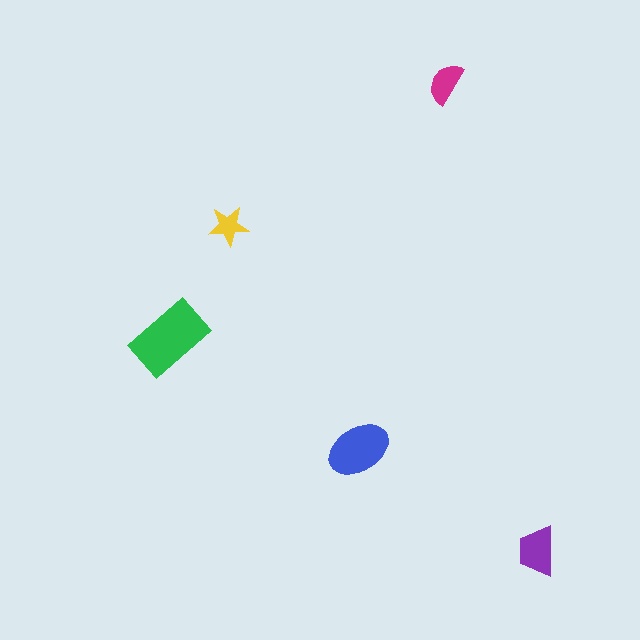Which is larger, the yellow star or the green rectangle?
The green rectangle.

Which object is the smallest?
The yellow star.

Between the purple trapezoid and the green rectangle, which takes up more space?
The green rectangle.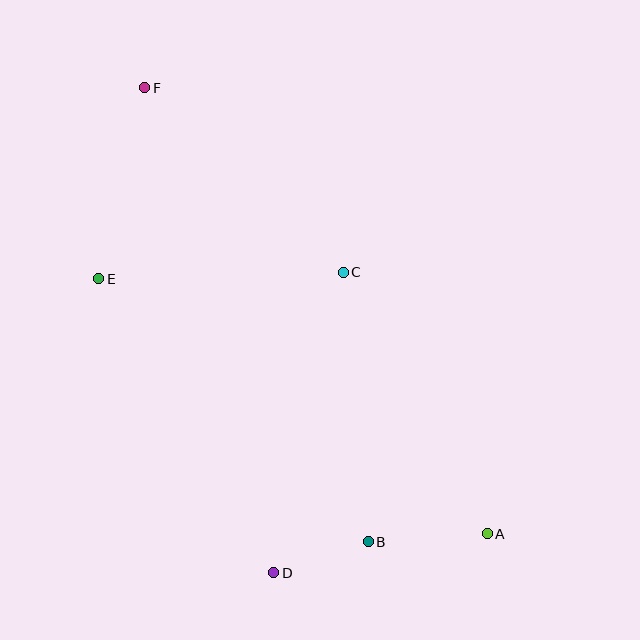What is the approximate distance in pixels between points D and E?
The distance between D and E is approximately 342 pixels.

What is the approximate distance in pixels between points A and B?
The distance between A and B is approximately 119 pixels.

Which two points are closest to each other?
Points B and D are closest to each other.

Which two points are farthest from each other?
Points A and F are farthest from each other.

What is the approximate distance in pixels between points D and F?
The distance between D and F is approximately 502 pixels.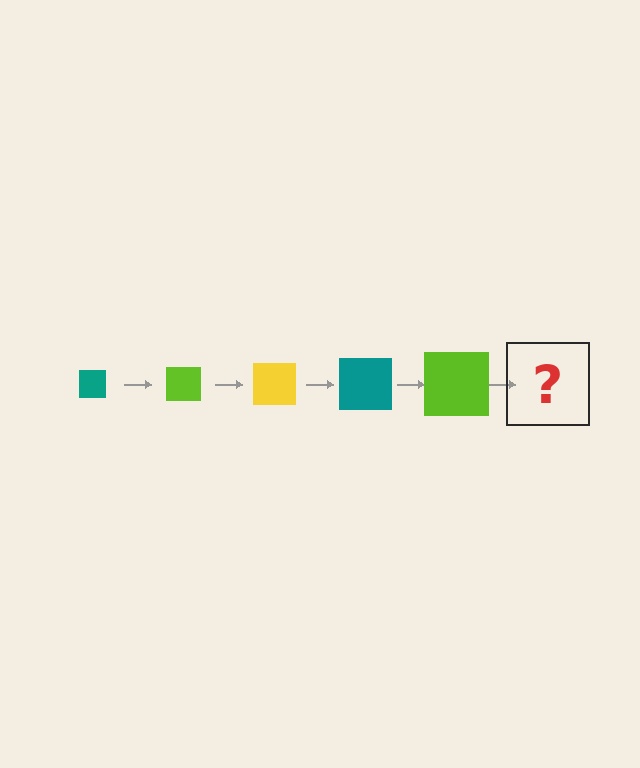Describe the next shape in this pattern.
It should be a yellow square, larger than the previous one.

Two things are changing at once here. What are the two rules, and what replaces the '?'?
The two rules are that the square grows larger each step and the color cycles through teal, lime, and yellow. The '?' should be a yellow square, larger than the previous one.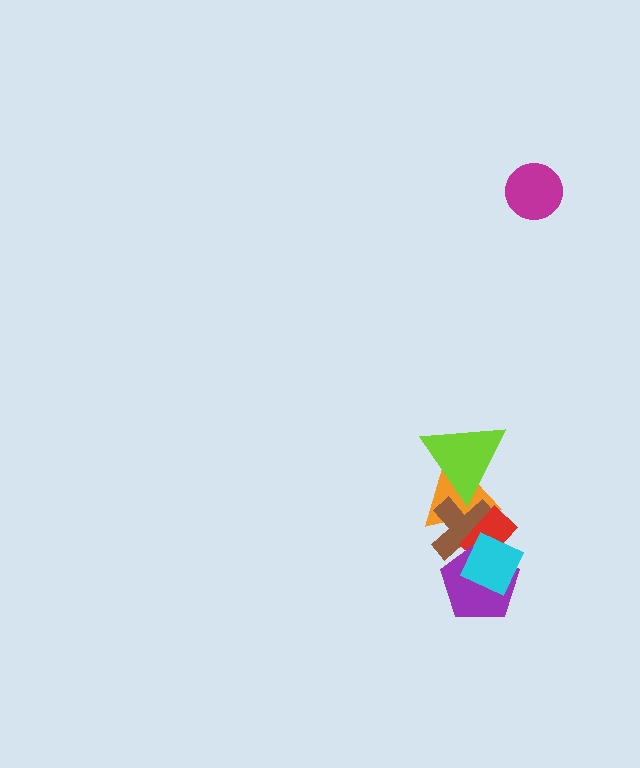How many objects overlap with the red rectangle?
4 objects overlap with the red rectangle.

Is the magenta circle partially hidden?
No, no other shape covers it.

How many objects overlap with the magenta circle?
0 objects overlap with the magenta circle.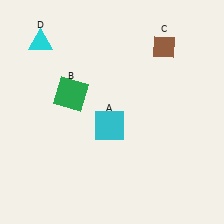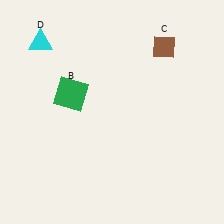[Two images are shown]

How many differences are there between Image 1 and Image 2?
There is 1 difference between the two images.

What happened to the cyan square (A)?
The cyan square (A) was removed in Image 2. It was in the bottom-left area of Image 1.